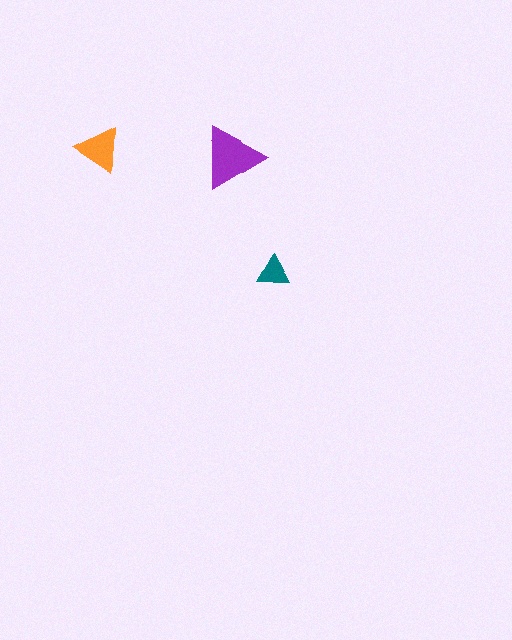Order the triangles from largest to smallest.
the purple one, the orange one, the teal one.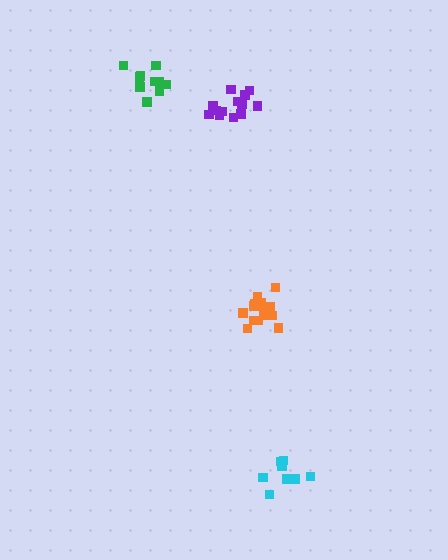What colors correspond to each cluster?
The clusters are colored: purple, green, cyan, orange.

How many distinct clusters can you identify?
There are 4 distinct clusters.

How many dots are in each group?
Group 1: 13 dots, Group 2: 10 dots, Group 3: 9 dots, Group 4: 15 dots (47 total).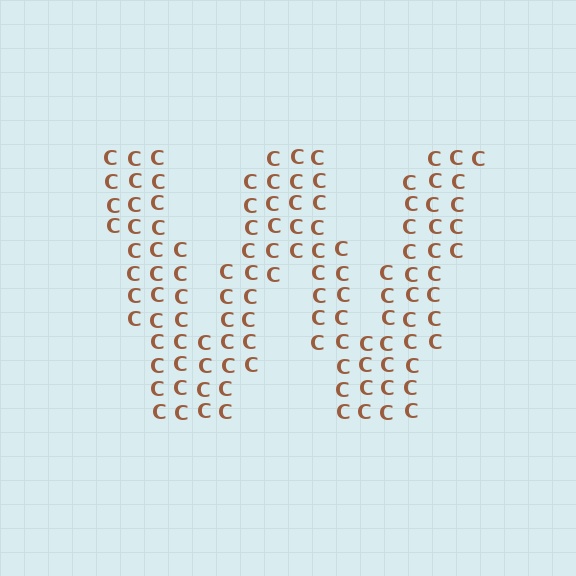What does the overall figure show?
The overall figure shows the letter W.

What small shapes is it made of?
It is made of small letter C's.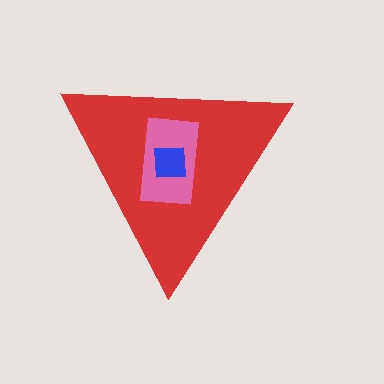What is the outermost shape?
The red triangle.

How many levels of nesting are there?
3.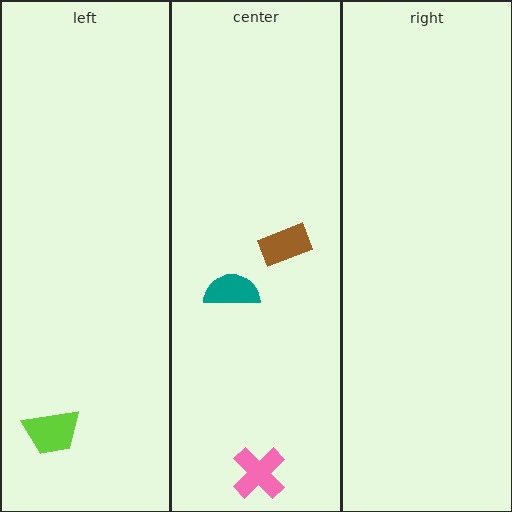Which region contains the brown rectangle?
The center region.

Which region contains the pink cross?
The center region.